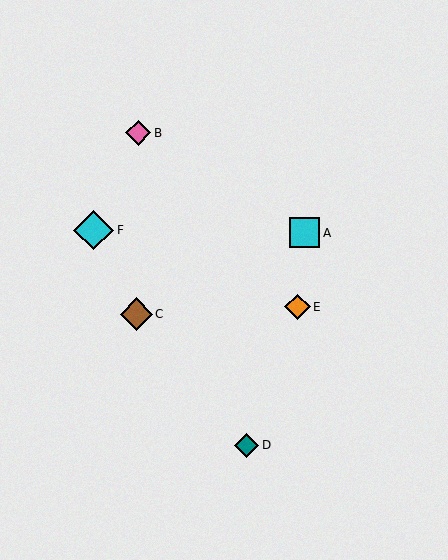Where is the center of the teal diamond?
The center of the teal diamond is at (247, 445).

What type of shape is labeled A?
Shape A is a cyan square.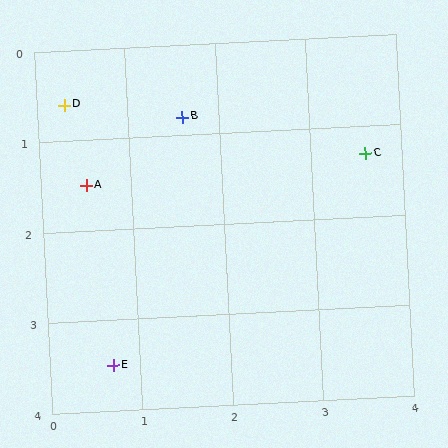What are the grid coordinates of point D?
Point D is at approximately (0.3, 0.6).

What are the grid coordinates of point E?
Point E is at approximately (0.7, 3.5).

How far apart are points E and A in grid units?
Points E and A are about 2.0 grid units apart.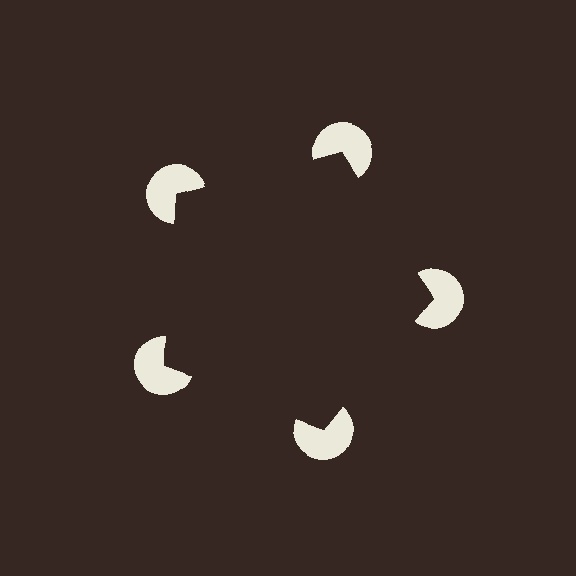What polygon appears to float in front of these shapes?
An illusory pentagon — its edges are inferred from the aligned wedge cuts in the pac-man discs, not physically drawn.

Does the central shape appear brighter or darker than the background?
It typically appears slightly darker than the background, even though no actual brightness change is drawn.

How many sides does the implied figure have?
5 sides.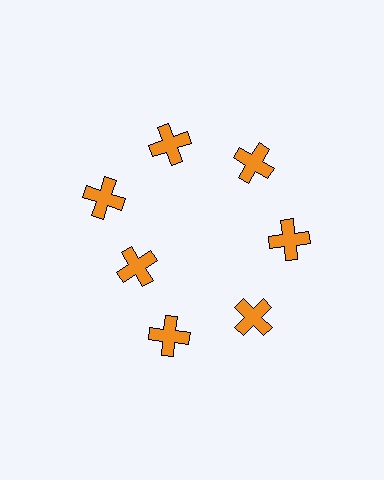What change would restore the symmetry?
The symmetry would be restored by moving it outward, back onto the ring so that all 7 crosses sit at equal angles and equal distance from the center.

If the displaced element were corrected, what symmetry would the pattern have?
It would have 7-fold rotational symmetry — the pattern would map onto itself every 51 degrees.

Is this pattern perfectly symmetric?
No. The 7 orange crosses are arranged in a ring, but one element near the 8 o'clock position is pulled inward toward the center, breaking the 7-fold rotational symmetry.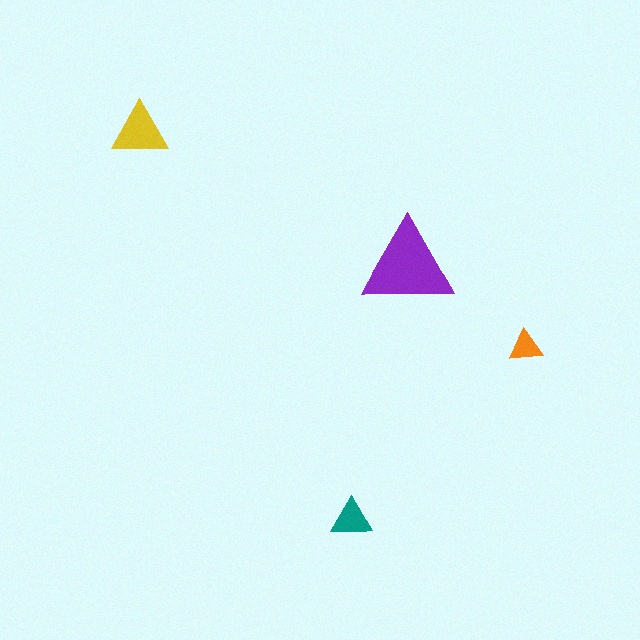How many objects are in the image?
There are 4 objects in the image.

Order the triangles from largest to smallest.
the purple one, the yellow one, the teal one, the orange one.